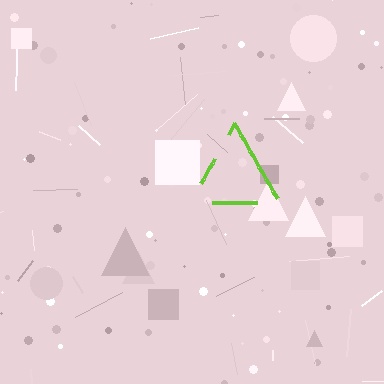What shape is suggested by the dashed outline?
The dashed outline suggests a triangle.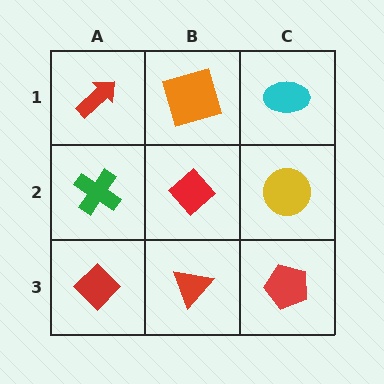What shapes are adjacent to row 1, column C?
A yellow circle (row 2, column C), an orange square (row 1, column B).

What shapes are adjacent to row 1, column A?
A green cross (row 2, column A), an orange square (row 1, column B).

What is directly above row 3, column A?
A green cross.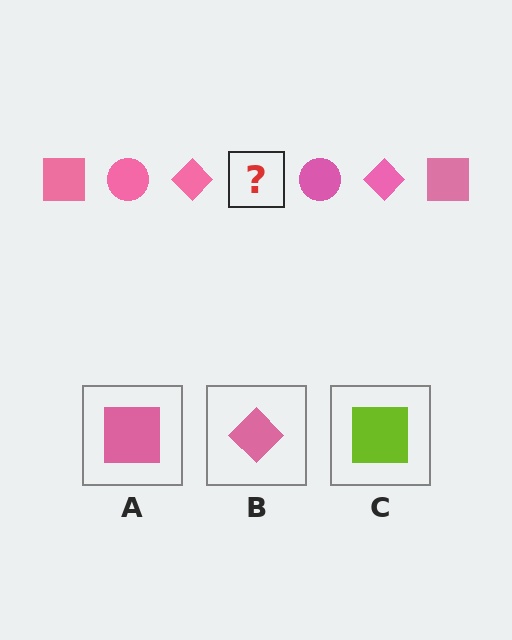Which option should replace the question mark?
Option A.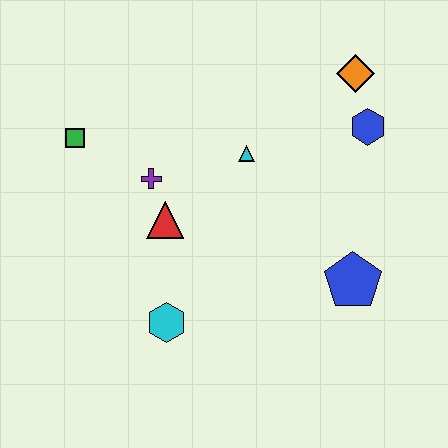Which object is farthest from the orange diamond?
The cyan hexagon is farthest from the orange diamond.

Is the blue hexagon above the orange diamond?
No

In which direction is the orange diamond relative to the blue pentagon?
The orange diamond is above the blue pentagon.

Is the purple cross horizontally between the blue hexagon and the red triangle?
No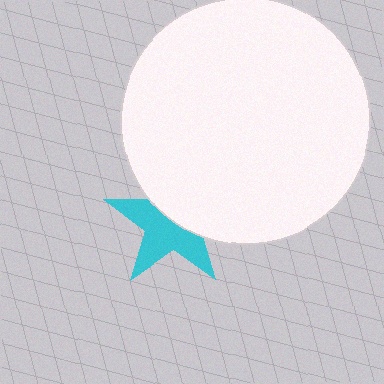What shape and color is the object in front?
The object in front is a white circle.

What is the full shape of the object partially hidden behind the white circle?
The partially hidden object is a cyan star.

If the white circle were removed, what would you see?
You would see the complete cyan star.